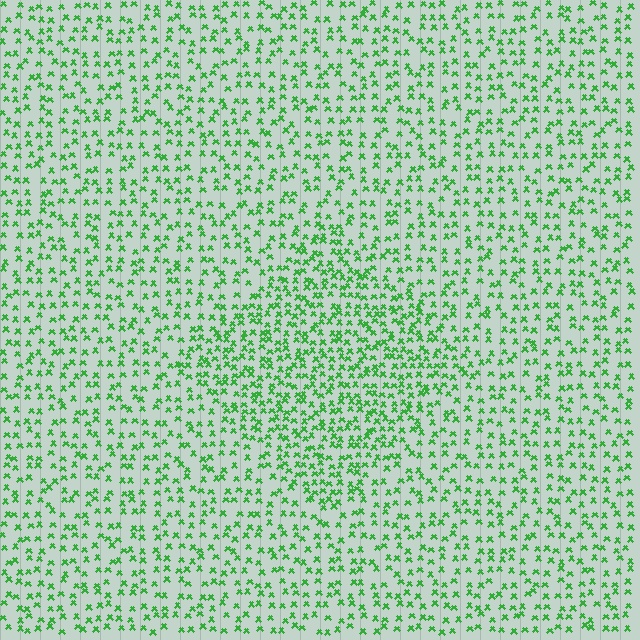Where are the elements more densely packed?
The elements are more densely packed inside the diamond boundary.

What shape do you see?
I see a diamond.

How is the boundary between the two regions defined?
The boundary is defined by a change in element density (approximately 1.7x ratio). All elements are the same color, size, and shape.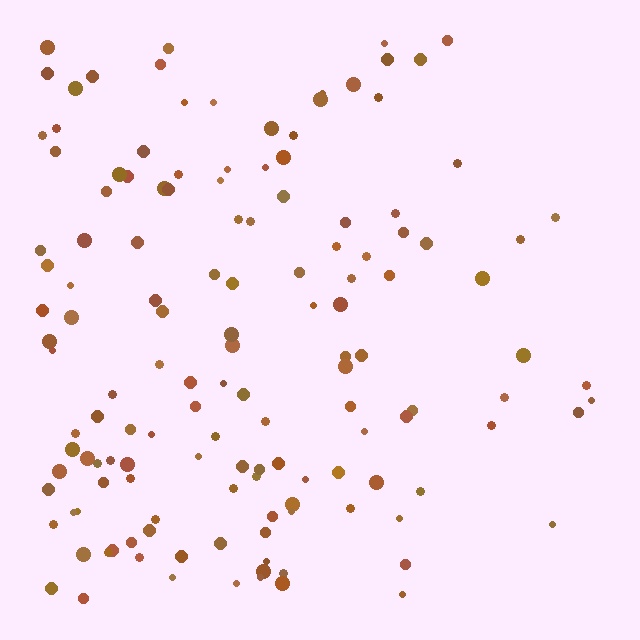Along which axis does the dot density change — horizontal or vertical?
Horizontal.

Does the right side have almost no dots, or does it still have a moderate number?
Still a moderate number, just noticeably fewer than the left.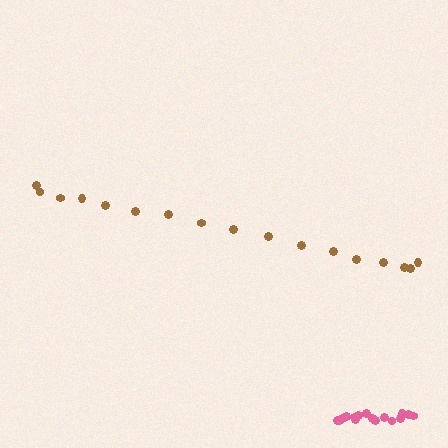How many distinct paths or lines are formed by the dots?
There are 2 distinct paths.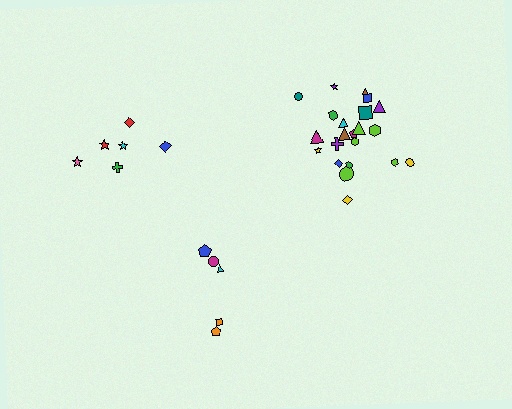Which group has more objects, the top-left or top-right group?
The top-right group.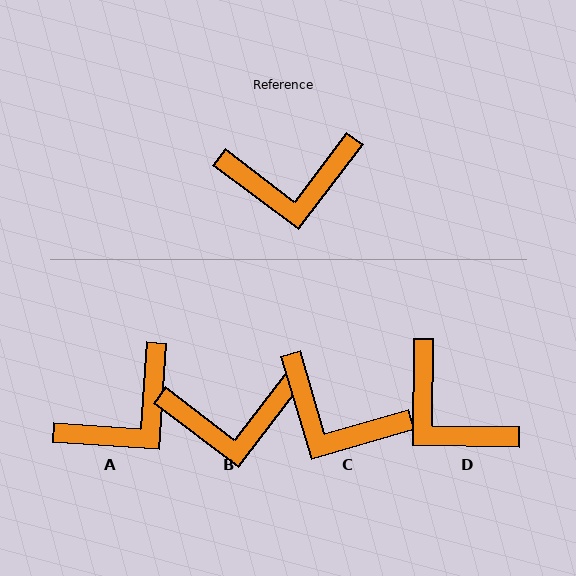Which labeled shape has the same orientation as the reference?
B.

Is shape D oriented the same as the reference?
No, it is off by about 54 degrees.